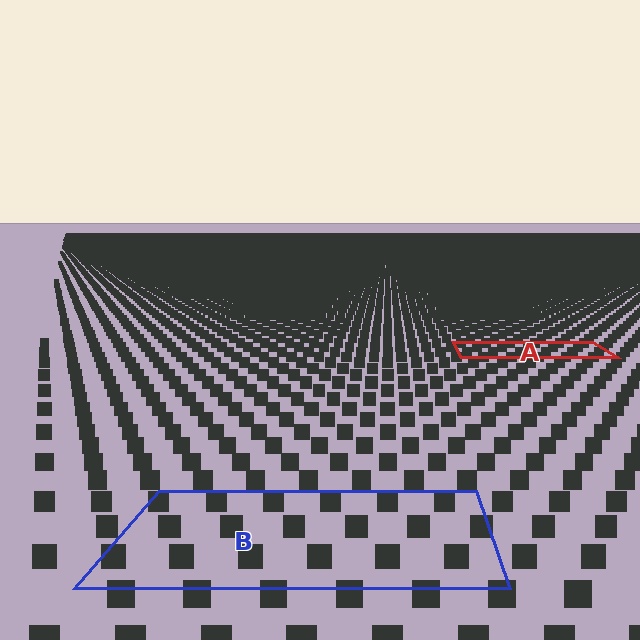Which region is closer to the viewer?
Region B is closer. The texture elements there are larger and more spread out.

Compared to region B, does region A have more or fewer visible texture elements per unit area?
Region A has more texture elements per unit area — they are packed more densely because it is farther away.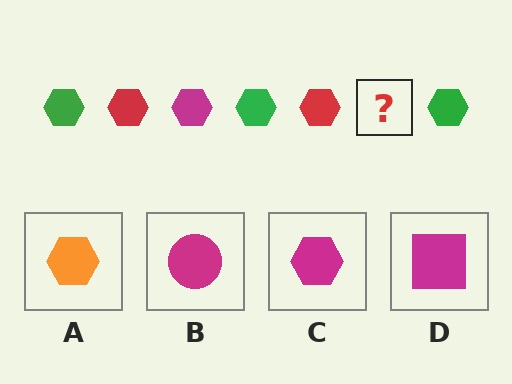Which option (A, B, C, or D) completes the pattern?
C.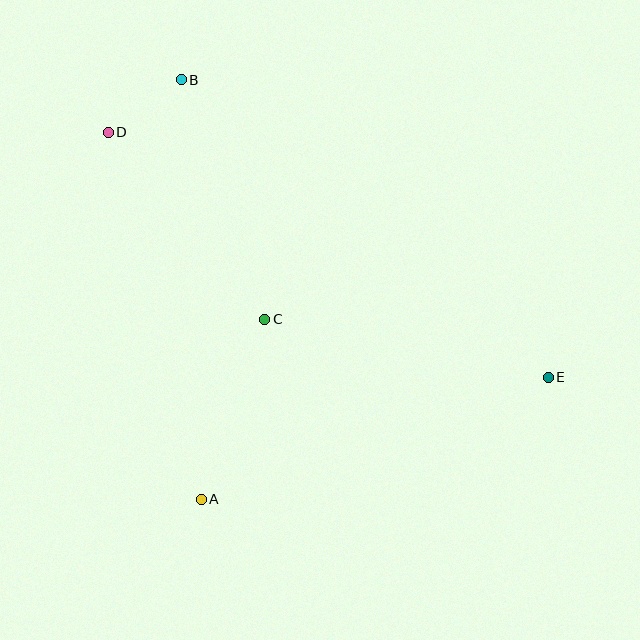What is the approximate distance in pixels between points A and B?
The distance between A and B is approximately 420 pixels.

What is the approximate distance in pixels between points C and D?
The distance between C and D is approximately 244 pixels.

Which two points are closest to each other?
Points B and D are closest to each other.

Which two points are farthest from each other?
Points D and E are farthest from each other.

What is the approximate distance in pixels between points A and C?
The distance between A and C is approximately 191 pixels.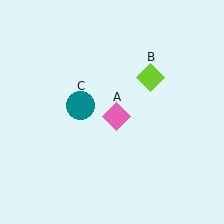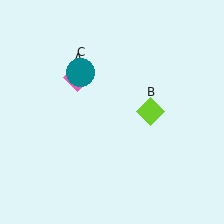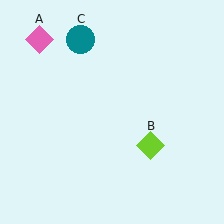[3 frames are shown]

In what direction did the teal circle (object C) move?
The teal circle (object C) moved up.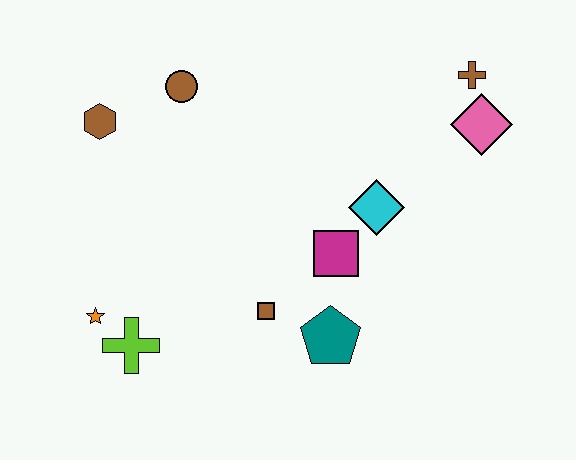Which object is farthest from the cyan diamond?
The orange star is farthest from the cyan diamond.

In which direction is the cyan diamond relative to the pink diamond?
The cyan diamond is to the left of the pink diamond.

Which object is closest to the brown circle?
The brown hexagon is closest to the brown circle.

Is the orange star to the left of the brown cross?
Yes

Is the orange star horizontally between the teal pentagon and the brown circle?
No